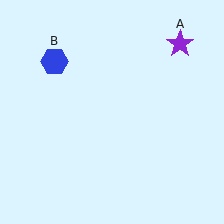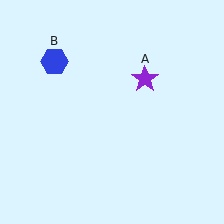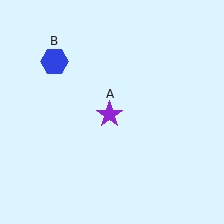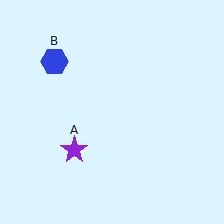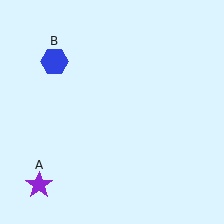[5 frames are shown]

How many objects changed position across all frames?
1 object changed position: purple star (object A).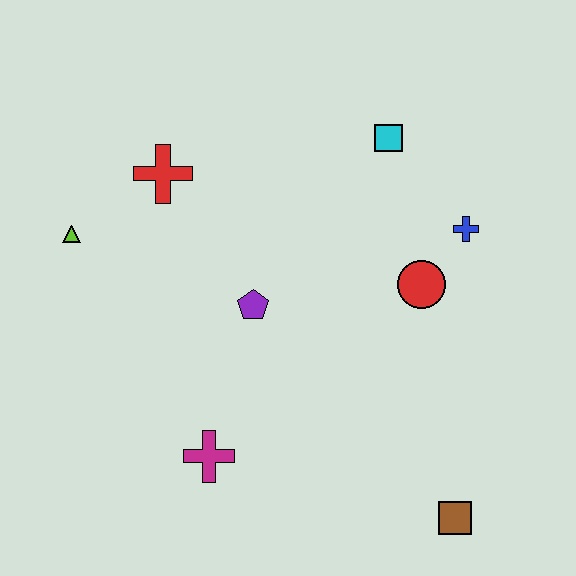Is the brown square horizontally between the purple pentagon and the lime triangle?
No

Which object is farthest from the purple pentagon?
The brown square is farthest from the purple pentagon.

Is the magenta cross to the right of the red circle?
No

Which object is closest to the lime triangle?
The red cross is closest to the lime triangle.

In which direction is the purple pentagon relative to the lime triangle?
The purple pentagon is to the right of the lime triangle.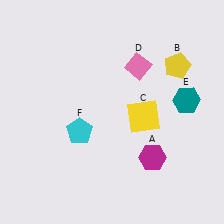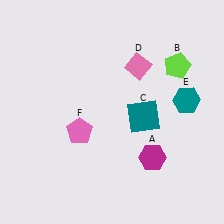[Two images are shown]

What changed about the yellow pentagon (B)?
In Image 1, B is yellow. In Image 2, it changed to lime.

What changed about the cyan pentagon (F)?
In Image 1, F is cyan. In Image 2, it changed to pink.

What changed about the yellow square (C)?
In Image 1, C is yellow. In Image 2, it changed to teal.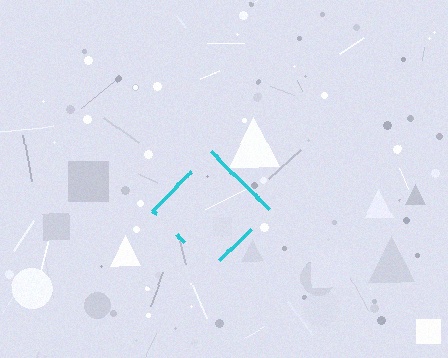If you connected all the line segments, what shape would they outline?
They would outline a diamond.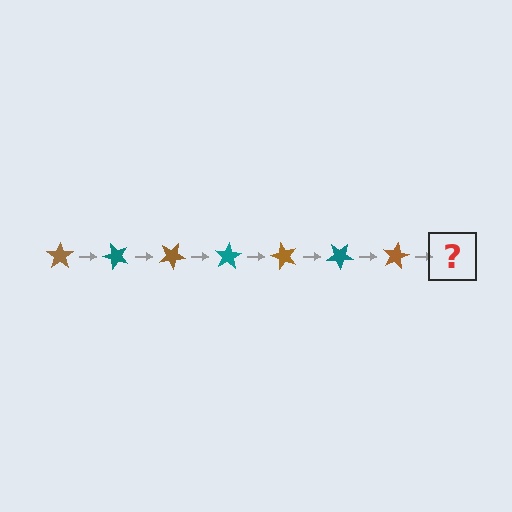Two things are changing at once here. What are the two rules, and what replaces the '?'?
The two rules are that it rotates 50 degrees each step and the color cycles through brown and teal. The '?' should be a teal star, rotated 350 degrees from the start.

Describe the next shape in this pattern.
It should be a teal star, rotated 350 degrees from the start.